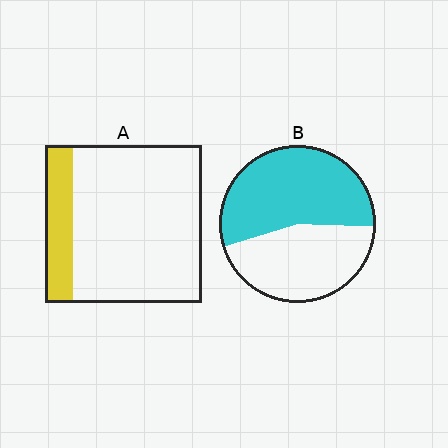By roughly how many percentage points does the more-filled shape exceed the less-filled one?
By roughly 35 percentage points (B over A).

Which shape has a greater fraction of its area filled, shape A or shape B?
Shape B.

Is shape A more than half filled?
No.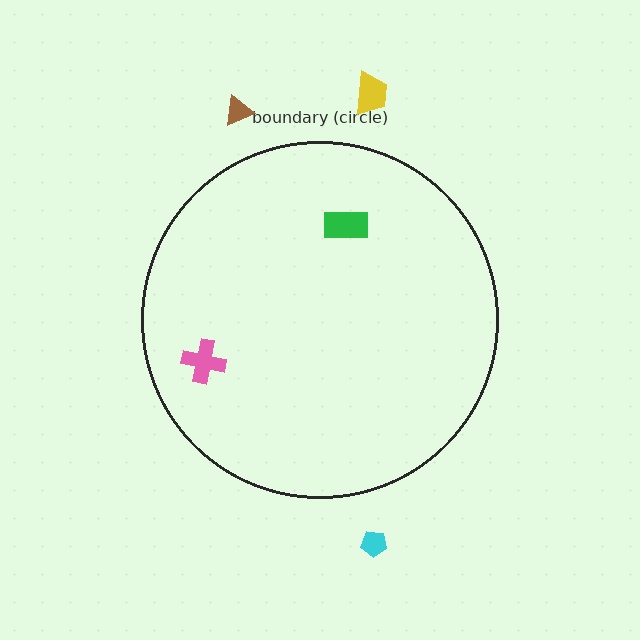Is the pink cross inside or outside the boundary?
Inside.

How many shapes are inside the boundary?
2 inside, 3 outside.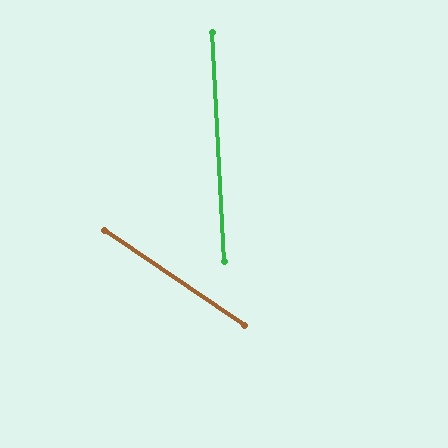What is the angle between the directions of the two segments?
Approximately 53 degrees.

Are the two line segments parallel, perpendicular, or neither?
Neither parallel nor perpendicular — they differ by about 53°.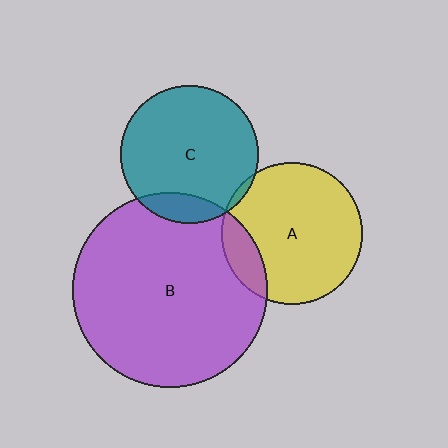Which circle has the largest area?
Circle B (purple).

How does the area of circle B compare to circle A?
Approximately 1.9 times.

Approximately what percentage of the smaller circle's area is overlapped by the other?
Approximately 15%.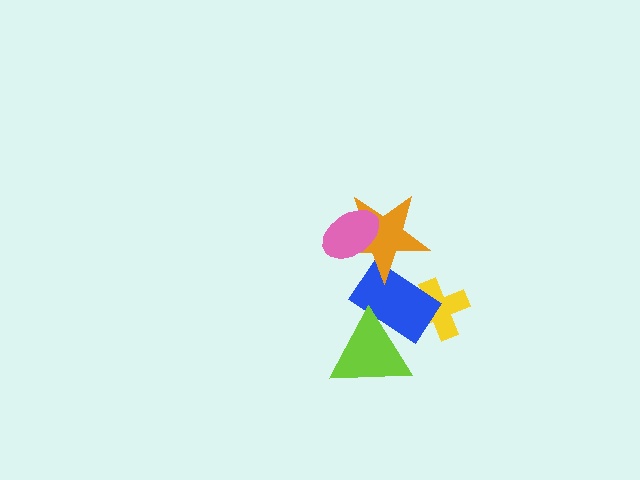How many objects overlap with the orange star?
2 objects overlap with the orange star.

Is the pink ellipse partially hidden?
No, no other shape covers it.